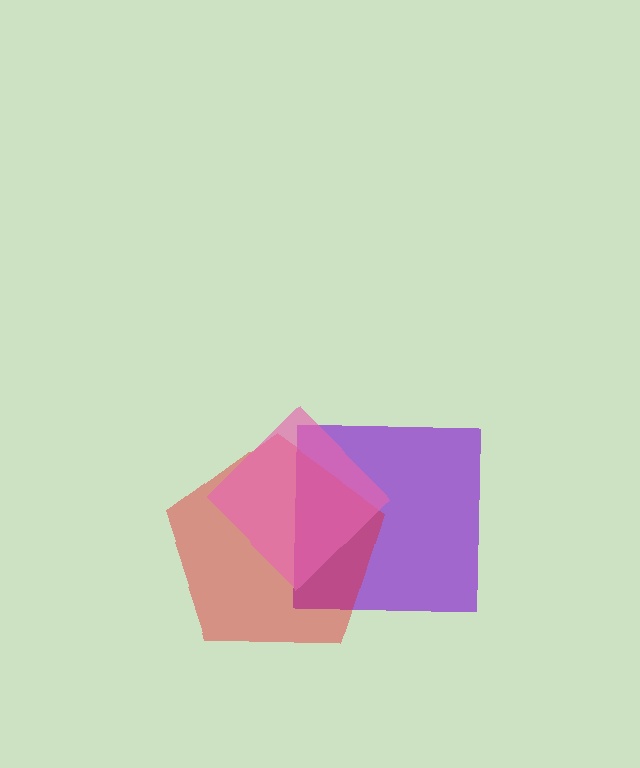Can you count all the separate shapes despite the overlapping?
Yes, there are 3 separate shapes.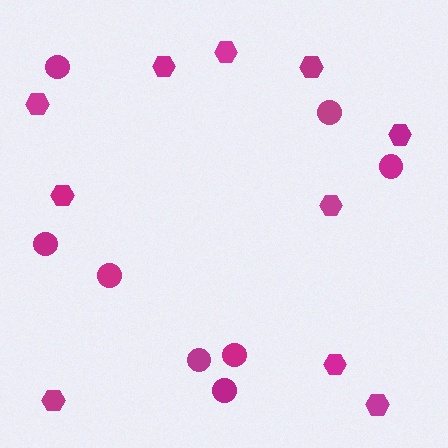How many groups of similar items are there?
There are 2 groups: one group of circles (8) and one group of hexagons (10).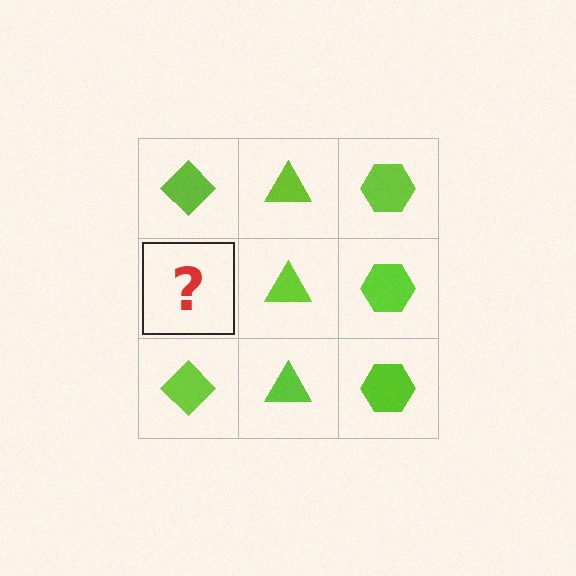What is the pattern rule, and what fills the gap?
The rule is that each column has a consistent shape. The gap should be filled with a lime diamond.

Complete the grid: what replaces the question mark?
The question mark should be replaced with a lime diamond.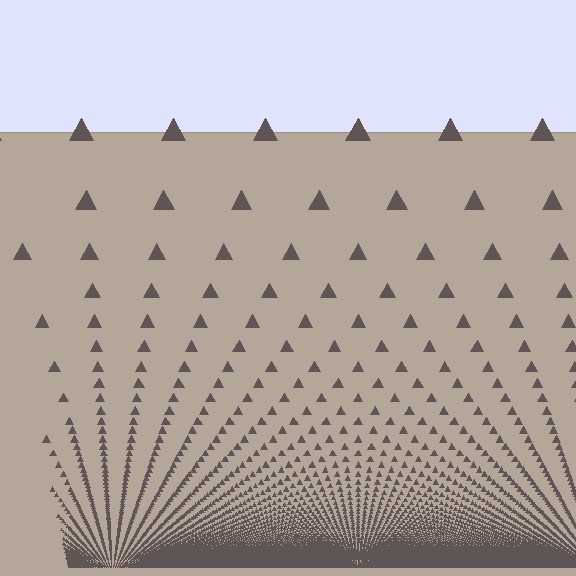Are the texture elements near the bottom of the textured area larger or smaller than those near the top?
Smaller. The gradient is inverted — elements near the bottom are smaller and denser.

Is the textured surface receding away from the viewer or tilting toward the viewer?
The surface appears to tilt toward the viewer. Texture elements get larger and sparser toward the top.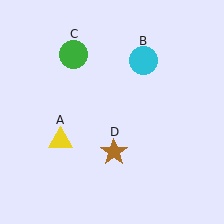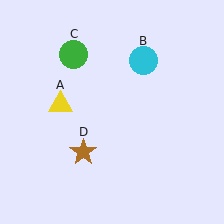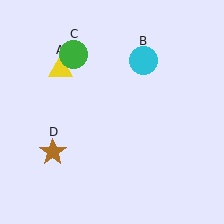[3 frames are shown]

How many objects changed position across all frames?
2 objects changed position: yellow triangle (object A), brown star (object D).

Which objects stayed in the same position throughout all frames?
Cyan circle (object B) and green circle (object C) remained stationary.